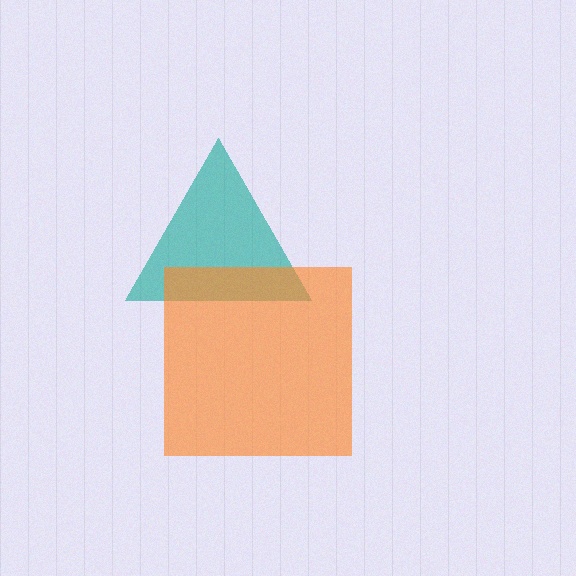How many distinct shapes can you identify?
There are 2 distinct shapes: a teal triangle, an orange square.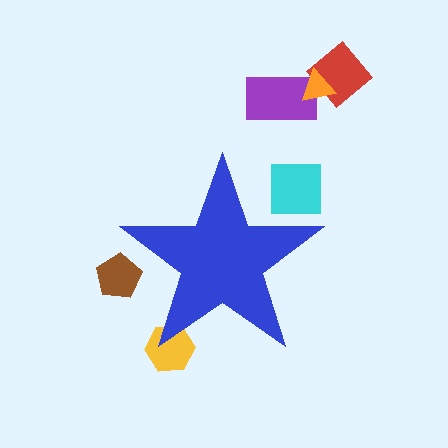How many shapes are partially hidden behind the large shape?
3 shapes are partially hidden.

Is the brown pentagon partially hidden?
Yes, the brown pentagon is partially hidden behind the blue star.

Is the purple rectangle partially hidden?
No, the purple rectangle is fully visible.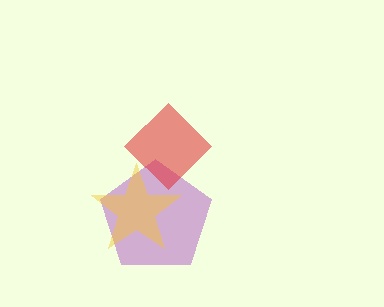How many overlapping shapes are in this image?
There are 3 overlapping shapes in the image.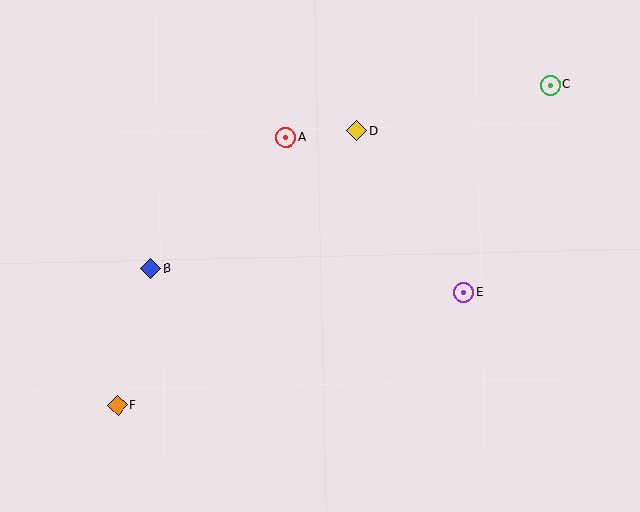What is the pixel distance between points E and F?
The distance between E and F is 364 pixels.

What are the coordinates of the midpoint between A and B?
The midpoint between A and B is at (219, 203).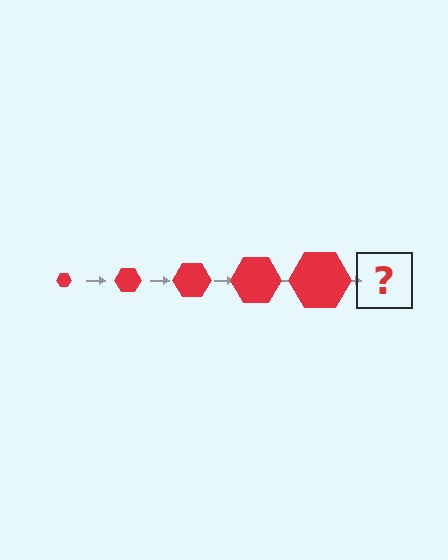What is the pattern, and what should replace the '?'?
The pattern is that the hexagon gets progressively larger each step. The '?' should be a red hexagon, larger than the previous one.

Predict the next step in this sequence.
The next step is a red hexagon, larger than the previous one.